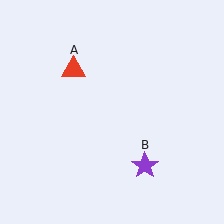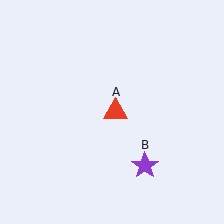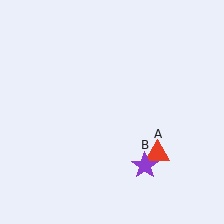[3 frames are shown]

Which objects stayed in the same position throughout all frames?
Purple star (object B) remained stationary.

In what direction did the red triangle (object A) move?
The red triangle (object A) moved down and to the right.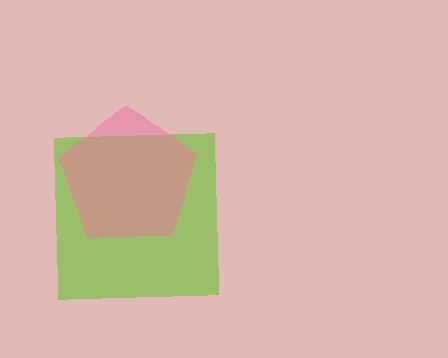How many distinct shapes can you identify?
There are 2 distinct shapes: a lime square, a pink pentagon.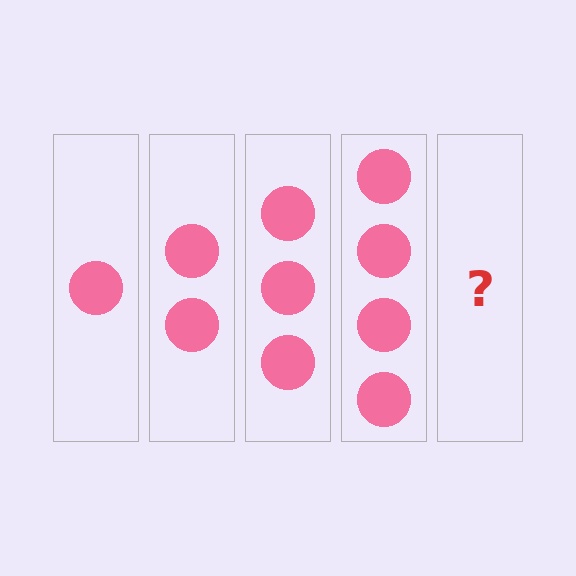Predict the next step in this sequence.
The next step is 5 circles.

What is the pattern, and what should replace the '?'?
The pattern is that each step adds one more circle. The '?' should be 5 circles.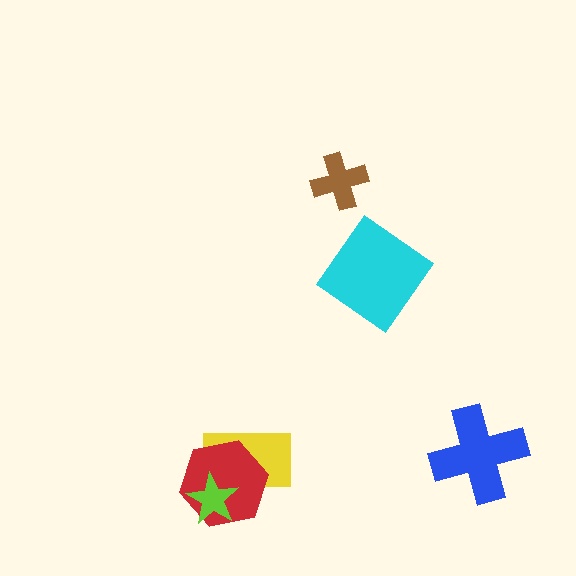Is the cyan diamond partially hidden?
No, no other shape covers it.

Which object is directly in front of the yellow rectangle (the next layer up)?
The red hexagon is directly in front of the yellow rectangle.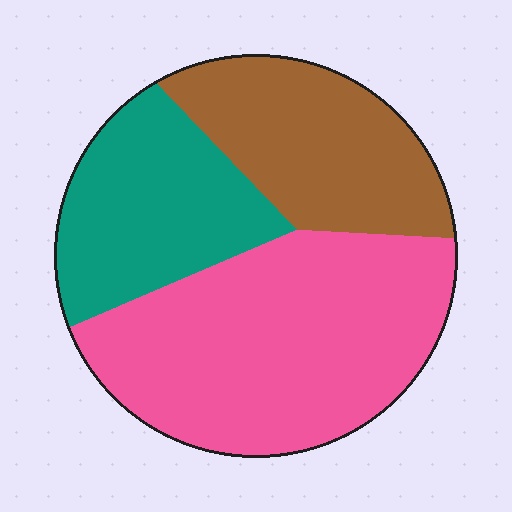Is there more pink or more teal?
Pink.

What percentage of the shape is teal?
Teal takes up about one quarter (1/4) of the shape.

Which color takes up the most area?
Pink, at roughly 50%.